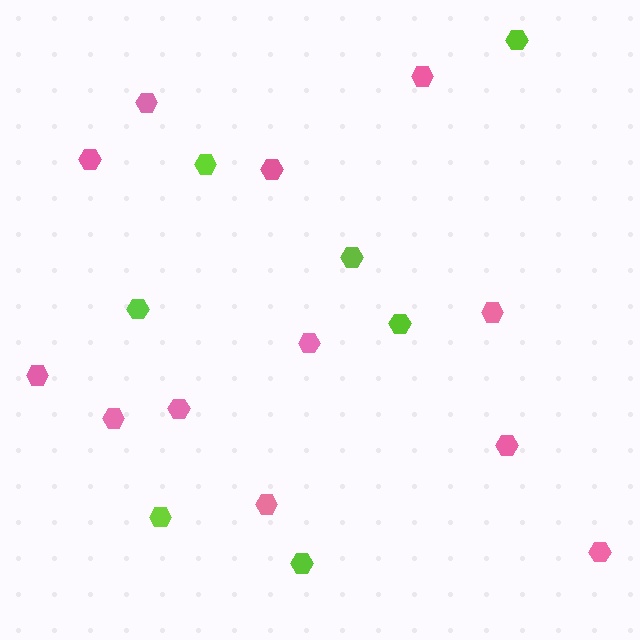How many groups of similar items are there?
There are 2 groups: one group of pink hexagons (12) and one group of lime hexagons (7).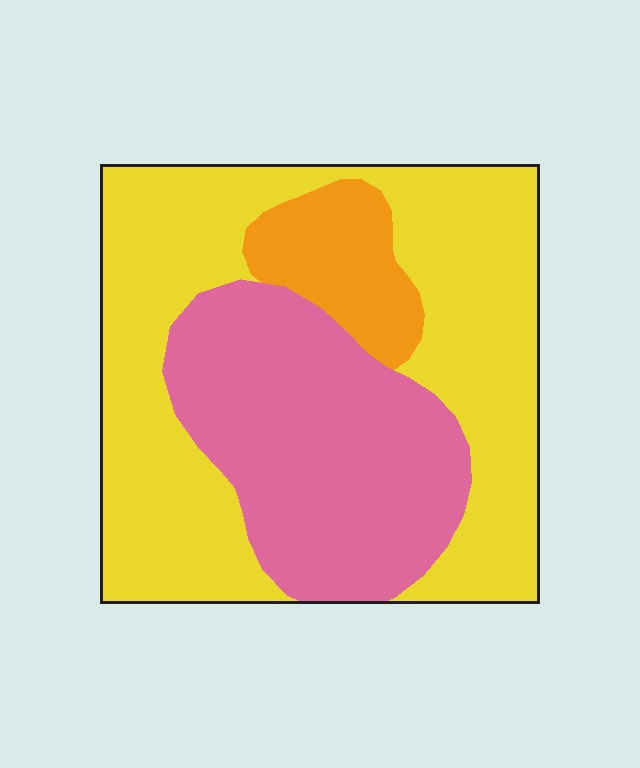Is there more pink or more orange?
Pink.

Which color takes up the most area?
Yellow, at roughly 55%.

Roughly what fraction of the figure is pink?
Pink takes up about one third (1/3) of the figure.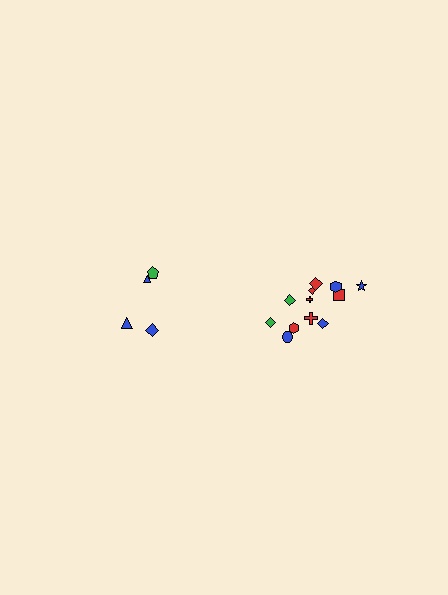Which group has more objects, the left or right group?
The right group.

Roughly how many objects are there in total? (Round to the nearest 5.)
Roughly 15 objects in total.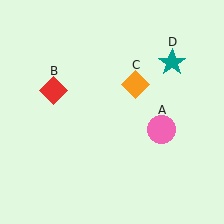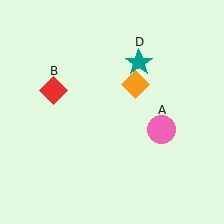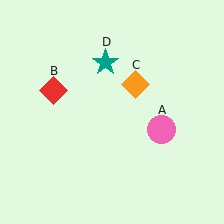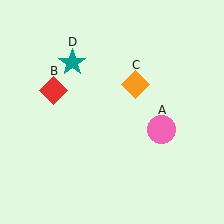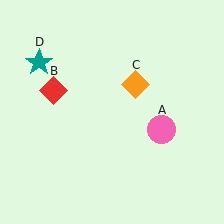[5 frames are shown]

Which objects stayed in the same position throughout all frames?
Pink circle (object A) and red diamond (object B) and orange diamond (object C) remained stationary.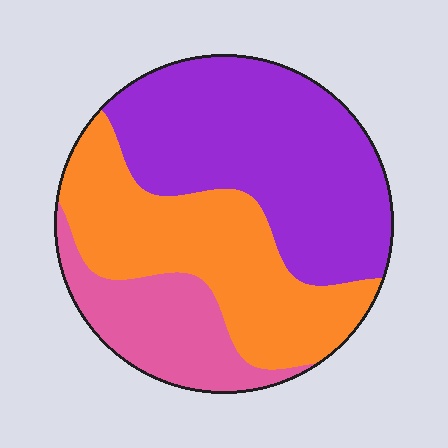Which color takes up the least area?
Pink, at roughly 20%.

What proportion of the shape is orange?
Orange covers 36% of the shape.